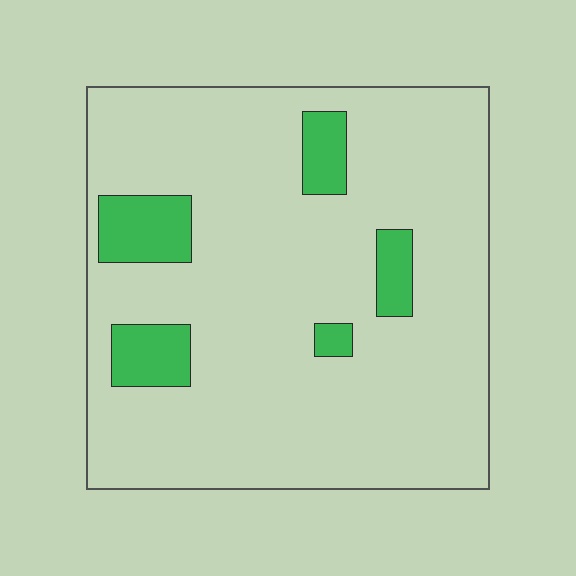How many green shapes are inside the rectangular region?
5.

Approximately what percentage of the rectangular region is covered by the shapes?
Approximately 10%.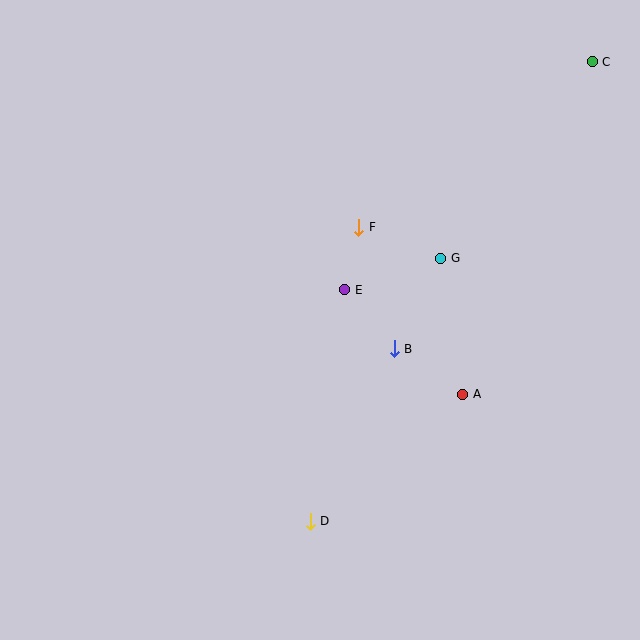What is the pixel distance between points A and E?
The distance between A and E is 158 pixels.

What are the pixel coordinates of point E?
Point E is at (345, 290).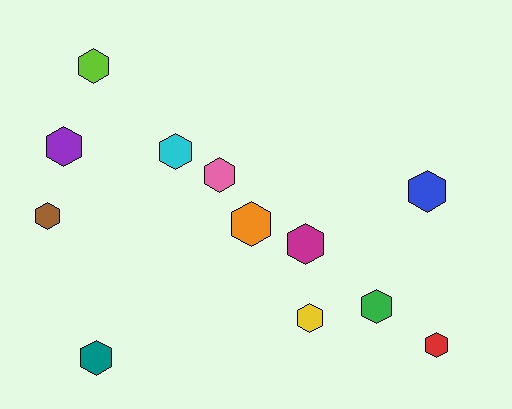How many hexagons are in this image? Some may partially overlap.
There are 12 hexagons.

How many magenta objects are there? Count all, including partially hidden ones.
There is 1 magenta object.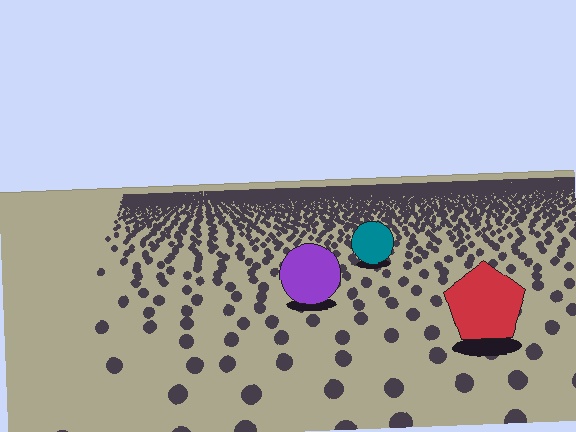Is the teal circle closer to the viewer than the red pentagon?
No. The red pentagon is closer — you can tell from the texture gradient: the ground texture is coarser near it.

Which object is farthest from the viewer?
The teal circle is farthest from the viewer. It appears smaller and the ground texture around it is denser.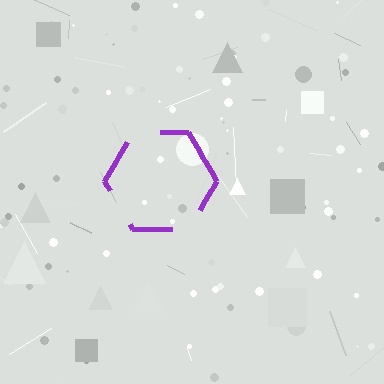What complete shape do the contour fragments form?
The contour fragments form a hexagon.